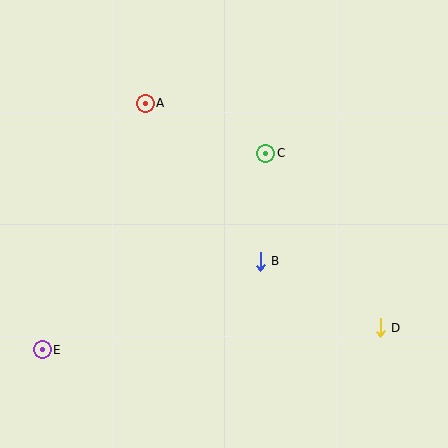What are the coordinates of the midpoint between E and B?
The midpoint between E and B is at (151, 305).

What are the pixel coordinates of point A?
Point A is at (145, 103).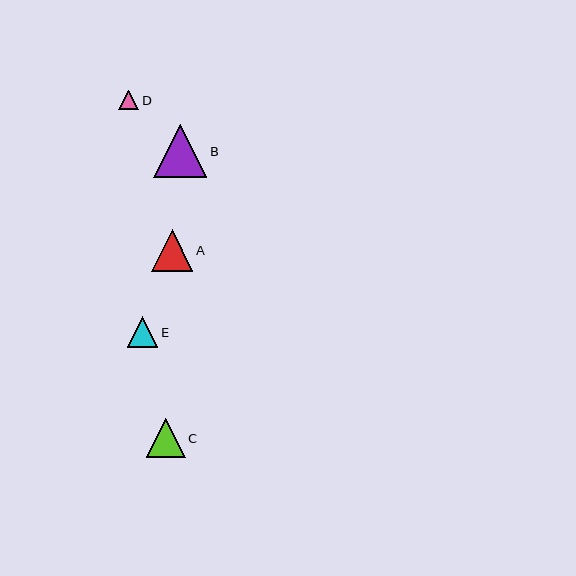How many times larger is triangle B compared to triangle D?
Triangle B is approximately 2.7 times the size of triangle D.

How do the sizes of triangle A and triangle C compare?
Triangle A and triangle C are approximately the same size.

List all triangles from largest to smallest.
From largest to smallest: B, A, C, E, D.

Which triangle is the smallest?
Triangle D is the smallest with a size of approximately 20 pixels.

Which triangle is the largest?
Triangle B is the largest with a size of approximately 53 pixels.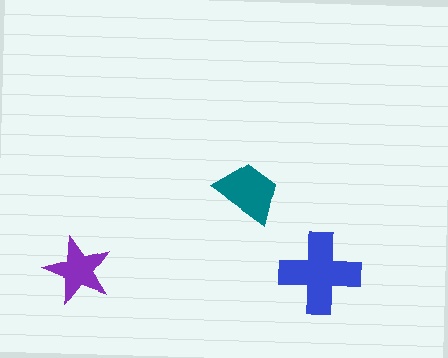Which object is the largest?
The blue cross.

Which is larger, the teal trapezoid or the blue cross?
The blue cross.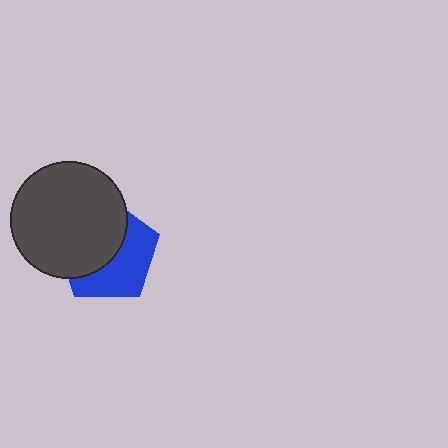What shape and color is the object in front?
The object in front is a dark gray circle.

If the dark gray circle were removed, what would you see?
You would see the complete blue pentagon.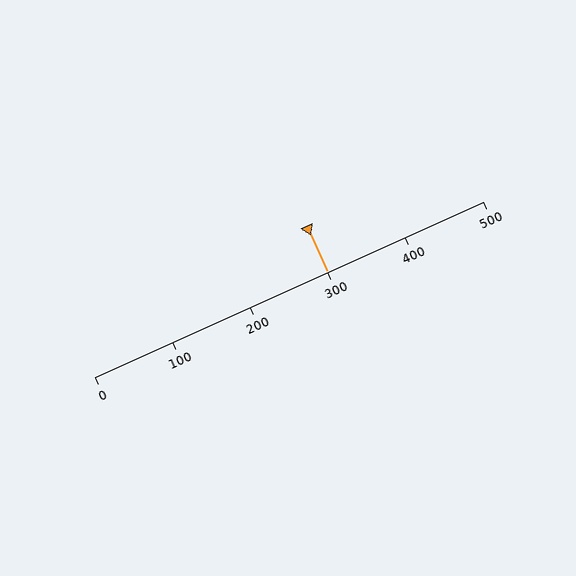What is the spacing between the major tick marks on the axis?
The major ticks are spaced 100 apart.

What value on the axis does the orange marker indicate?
The marker indicates approximately 300.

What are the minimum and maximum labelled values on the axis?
The axis runs from 0 to 500.